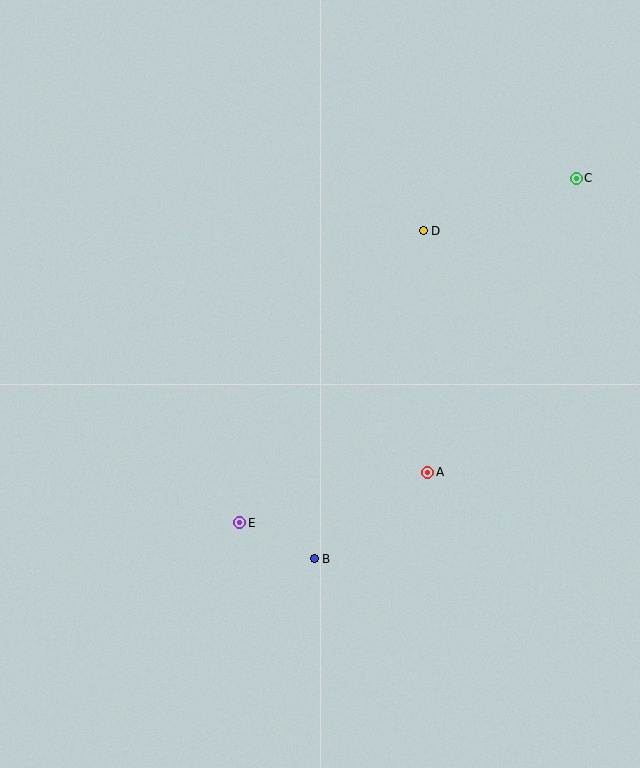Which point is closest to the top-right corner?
Point C is closest to the top-right corner.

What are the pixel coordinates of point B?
Point B is at (314, 559).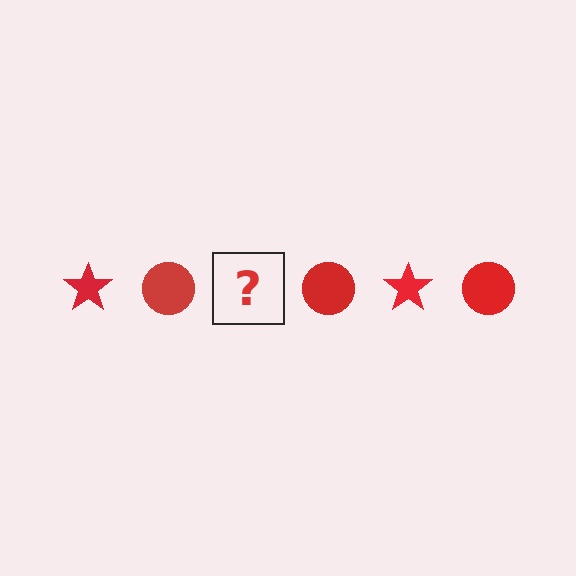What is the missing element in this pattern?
The missing element is a red star.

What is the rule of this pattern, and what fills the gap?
The rule is that the pattern cycles through star, circle shapes in red. The gap should be filled with a red star.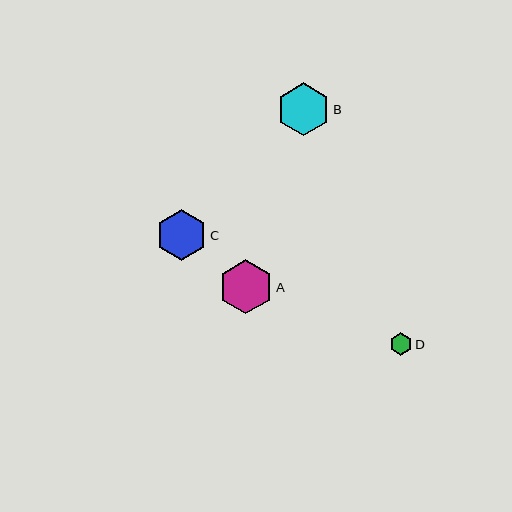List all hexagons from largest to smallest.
From largest to smallest: A, B, C, D.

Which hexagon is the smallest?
Hexagon D is the smallest with a size of approximately 23 pixels.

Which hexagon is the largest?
Hexagon A is the largest with a size of approximately 54 pixels.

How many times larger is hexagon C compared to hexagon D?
Hexagon C is approximately 2.2 times the size of hexagon D.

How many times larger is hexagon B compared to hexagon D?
Hexagon B is approximately 2.3 times the size of hexagon D.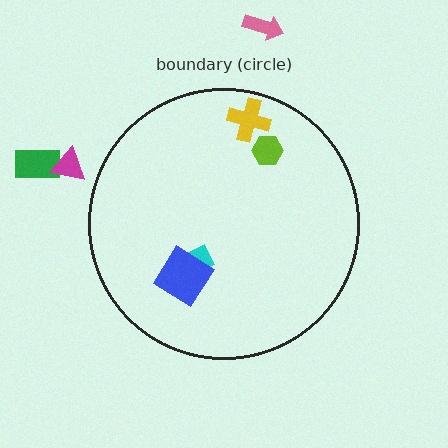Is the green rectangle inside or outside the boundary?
Outside.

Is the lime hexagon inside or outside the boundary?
Inside.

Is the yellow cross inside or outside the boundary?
Inside.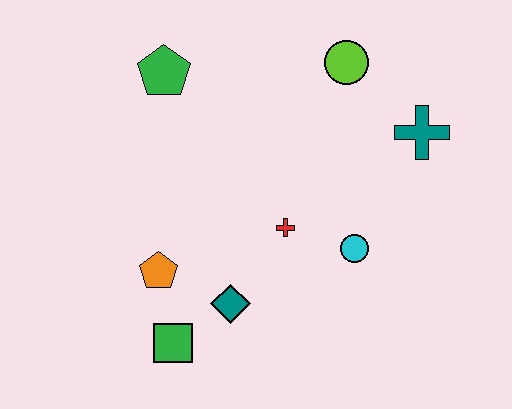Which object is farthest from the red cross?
The green pentagon is farthest from the red cross.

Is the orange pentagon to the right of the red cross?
No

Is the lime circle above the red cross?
Yes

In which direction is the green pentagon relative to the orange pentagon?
The green pentagon is above the orange pentagon.